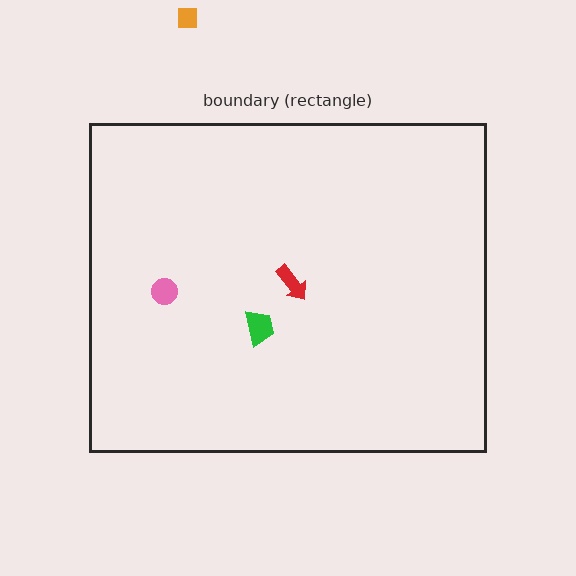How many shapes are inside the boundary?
3 inside, 1 outside.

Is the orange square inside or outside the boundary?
Outside.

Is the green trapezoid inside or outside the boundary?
Inside.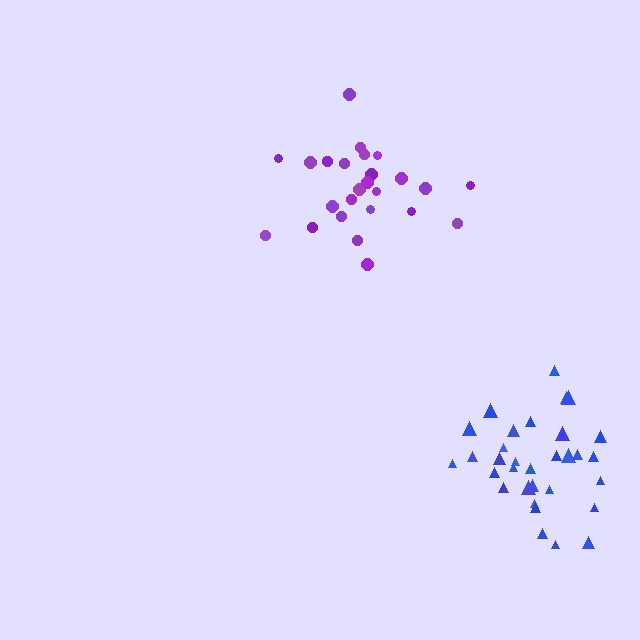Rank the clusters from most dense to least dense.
blue, purple.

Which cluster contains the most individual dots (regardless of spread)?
Blue (32).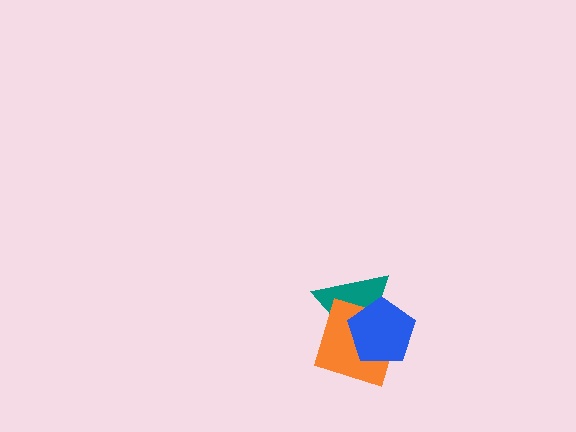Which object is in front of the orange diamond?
The blue pentagon is in front of the orange diamond.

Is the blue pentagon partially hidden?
No, no other shape covers it.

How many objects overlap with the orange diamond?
2 objects overlap with the orange diamond.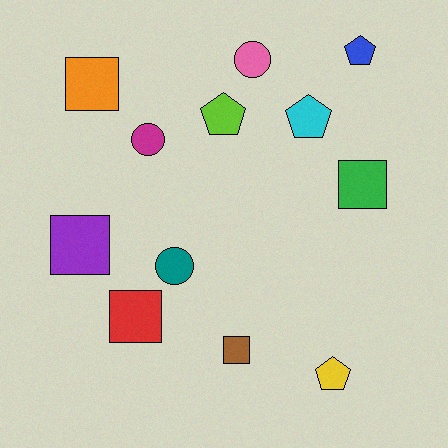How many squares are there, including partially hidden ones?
There are 5 squares.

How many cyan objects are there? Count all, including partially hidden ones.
There is 1 cyan object.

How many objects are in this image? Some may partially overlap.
There are 12 objects.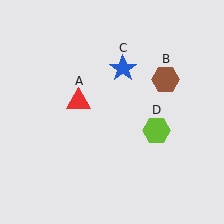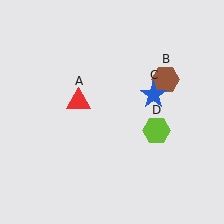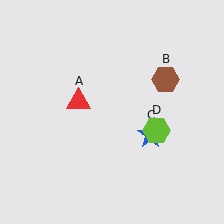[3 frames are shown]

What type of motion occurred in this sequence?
The blue star (object C) rotated clockwise around the center of the scene.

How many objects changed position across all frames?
1 object changed position: blue star (object C).